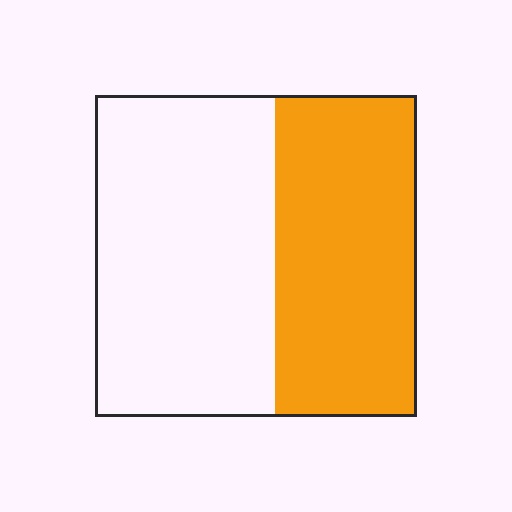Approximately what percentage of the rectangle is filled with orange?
Approximately 45%.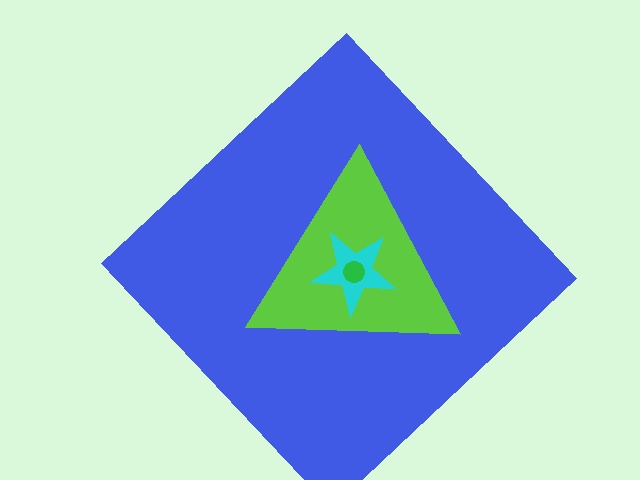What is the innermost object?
The green circle.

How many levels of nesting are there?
4.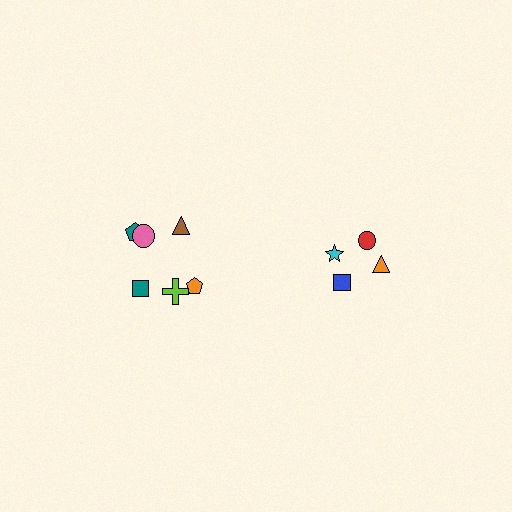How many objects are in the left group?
There are 6 objects.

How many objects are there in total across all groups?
There are 10 objects.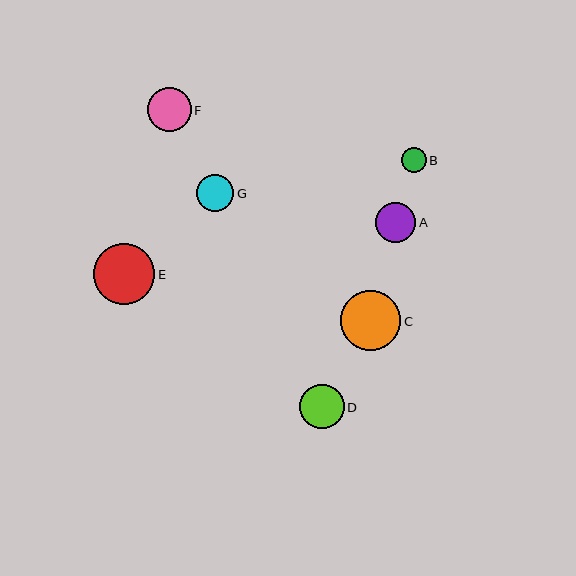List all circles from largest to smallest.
From largest to smallest: E, C, D, F, A, G, B.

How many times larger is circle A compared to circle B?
Circle A is approximately 1.6 times the size of circle B.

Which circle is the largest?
Circle E is the largest with a size of approximately 61 pixels.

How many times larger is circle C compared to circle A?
Circle C is approximately 1.5 times the size of circle A.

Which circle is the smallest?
Circle B is the smallest with a size of approximately 25 pixels.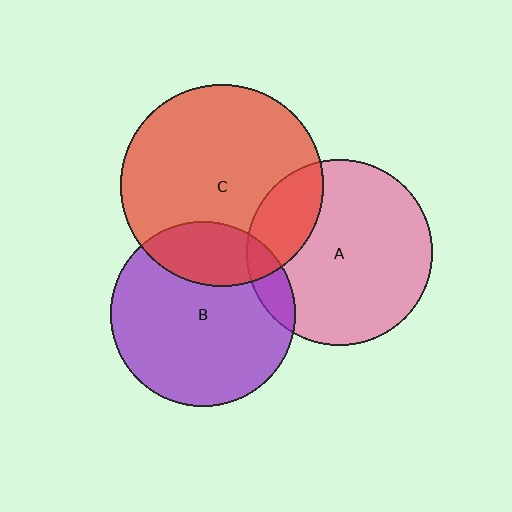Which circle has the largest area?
Circle C (red).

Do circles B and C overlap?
Yes.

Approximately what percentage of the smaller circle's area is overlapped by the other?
Approximately 25%.